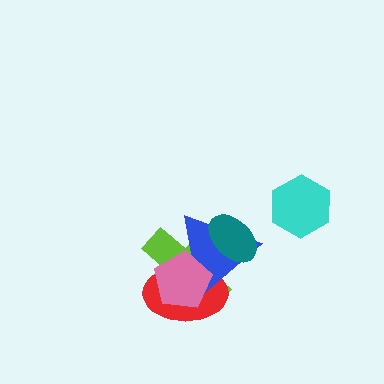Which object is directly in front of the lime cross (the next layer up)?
The red ellipse is directly in front of the lime cross.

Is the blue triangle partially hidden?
Yes, it is partially covered by another shape.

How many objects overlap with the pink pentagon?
3 objects overlap with the pink pentagon.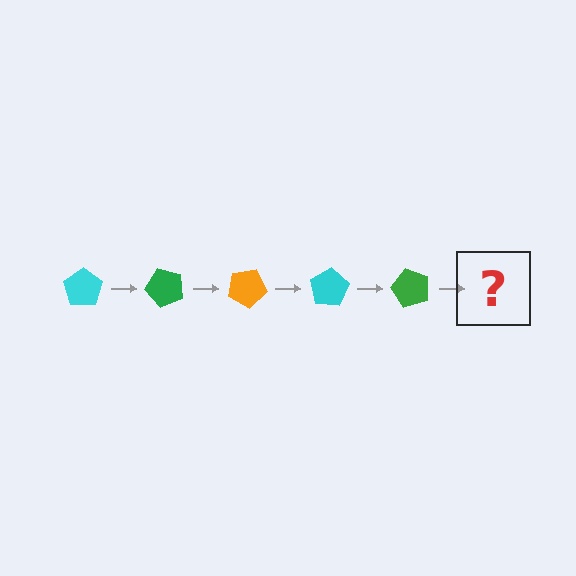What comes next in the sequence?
The next element should be an orange pentagon, rotated 250 degrees from the start.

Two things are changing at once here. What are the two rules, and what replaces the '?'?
The two rules are that it rotates 50 degrees each step and the color cycles through cyan, green, and orange. The '?' should be an orange pentagon, rotated 250 degrees from the start.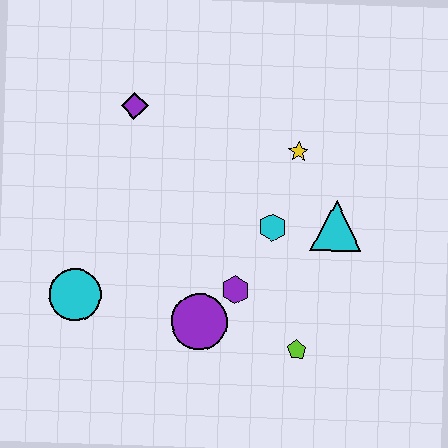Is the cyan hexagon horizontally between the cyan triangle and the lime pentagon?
No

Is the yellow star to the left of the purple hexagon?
No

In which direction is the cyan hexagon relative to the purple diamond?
The cyan hexagon is to the right of the purple diamond.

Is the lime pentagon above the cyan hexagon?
No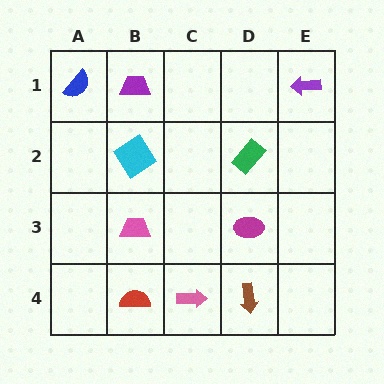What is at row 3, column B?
A pink trapezoid.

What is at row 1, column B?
A purple trapezoid.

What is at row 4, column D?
A brown arrow.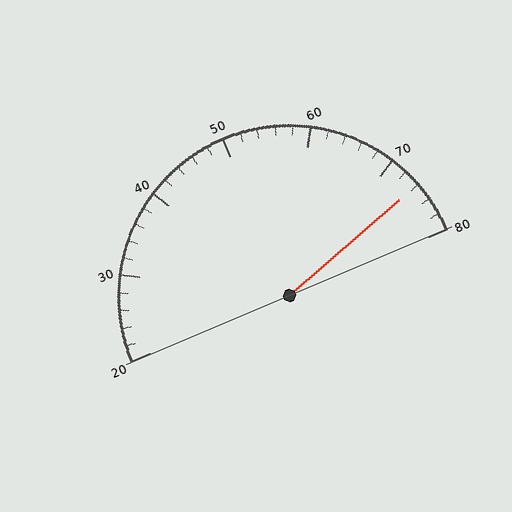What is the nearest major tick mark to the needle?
The nearest major tick mark is 70.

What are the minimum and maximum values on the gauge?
The gauge ranges from 20 to 80.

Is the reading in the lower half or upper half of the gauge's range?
The reading is in the upper half of the range (20 to 80).